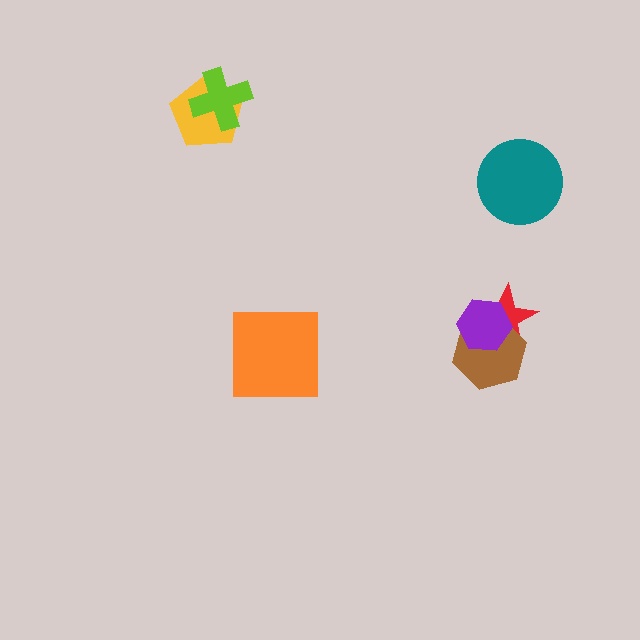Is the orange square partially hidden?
No, no other shape covers it.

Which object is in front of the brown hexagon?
The purple hexagon is in front of the brown hexagon.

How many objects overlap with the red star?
2 objects overlap with the red star.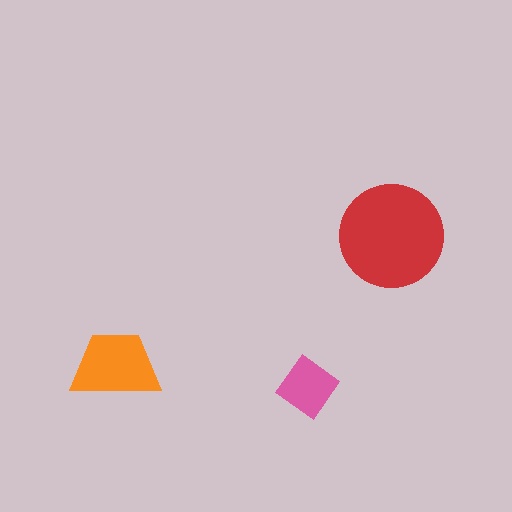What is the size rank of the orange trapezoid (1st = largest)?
2nd.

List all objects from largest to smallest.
The red circle, the orange trapezoid, the pink diamond.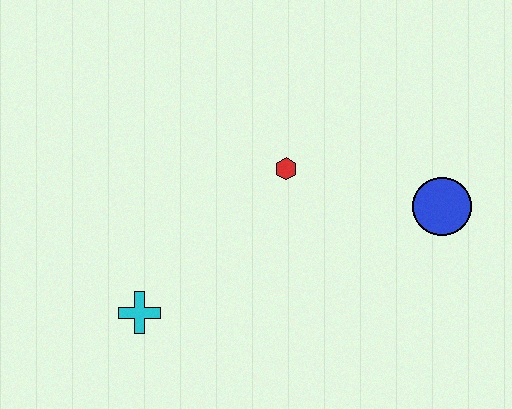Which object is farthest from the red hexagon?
The cyan cross is farthest from the red hexagon.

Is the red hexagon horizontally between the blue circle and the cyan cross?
Yes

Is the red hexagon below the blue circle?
No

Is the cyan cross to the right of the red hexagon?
No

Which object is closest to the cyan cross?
The red hexagon is closest to the cyan cross.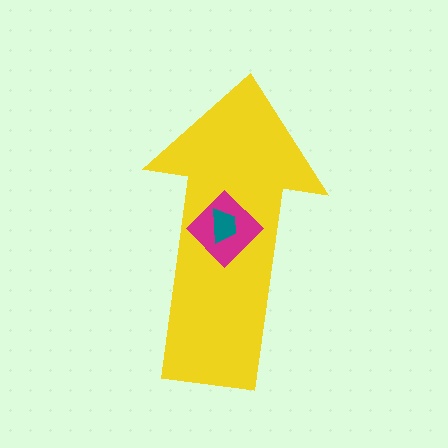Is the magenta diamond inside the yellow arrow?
Yes.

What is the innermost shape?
The teal trapezoid.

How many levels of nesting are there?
3.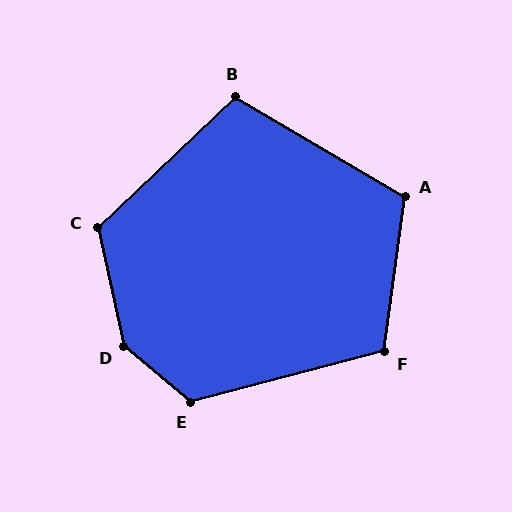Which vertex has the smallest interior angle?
B, at approximately 106 degrees.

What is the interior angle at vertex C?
Approximately 122 degrees (obtuse).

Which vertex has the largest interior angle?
D, at approximately 142 degrees.